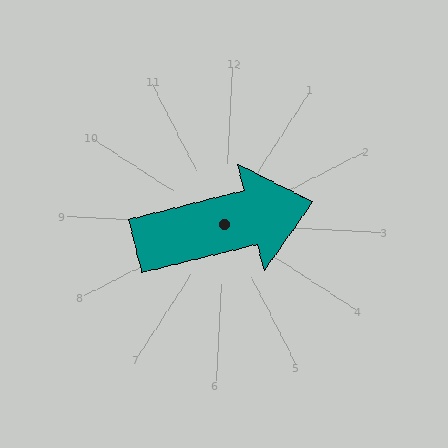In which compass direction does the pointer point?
East.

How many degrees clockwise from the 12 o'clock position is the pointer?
Approximately 73 degrees.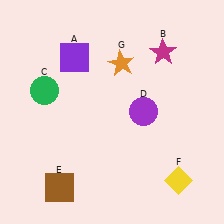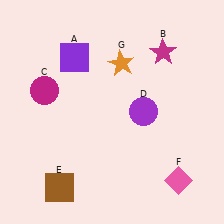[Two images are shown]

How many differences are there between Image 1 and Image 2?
There are 2 differences between the two images.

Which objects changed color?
C changed from green to magenta. F changed from yellow to pink.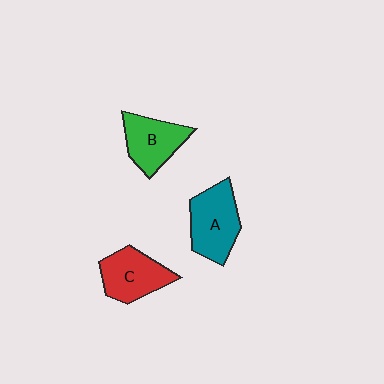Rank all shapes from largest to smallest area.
From largest to smallest: A (teal), C (red), B (green).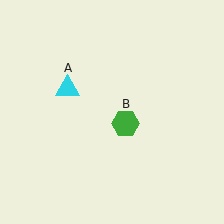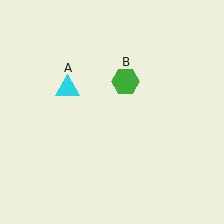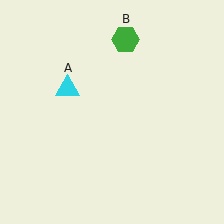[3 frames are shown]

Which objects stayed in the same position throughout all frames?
Cyan triangle (object A) remained stationary.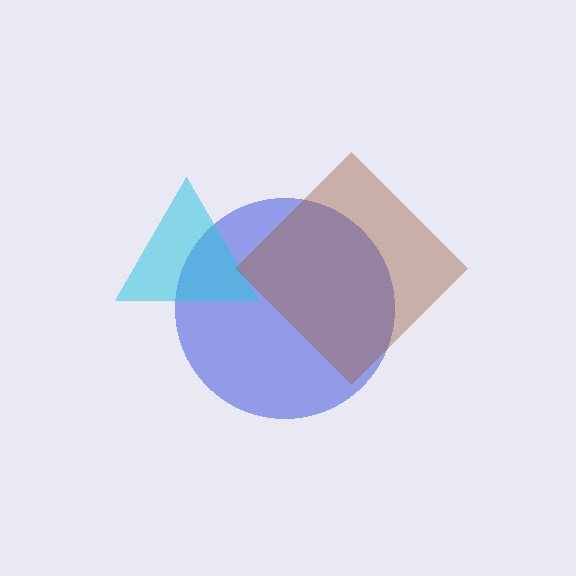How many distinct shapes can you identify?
There are 3 distinct shapes: a blue circle, a cyan triangle, a brown diamond.